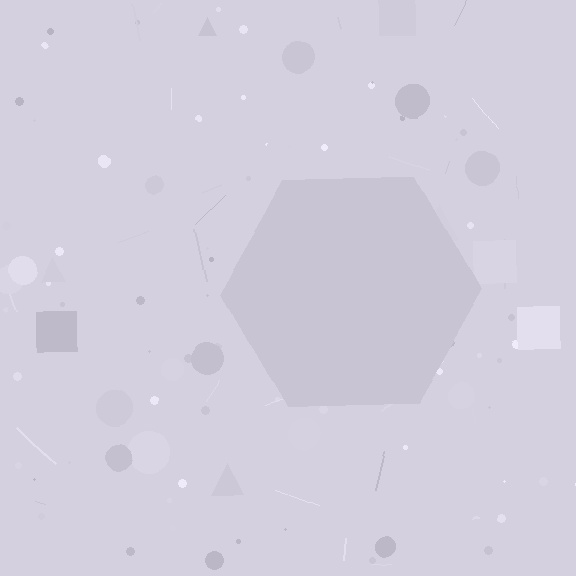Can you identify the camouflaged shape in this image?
The camouflaged shape is a hexagon.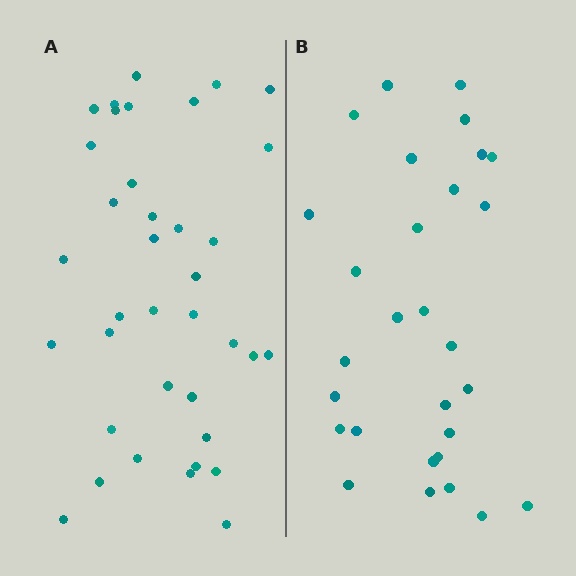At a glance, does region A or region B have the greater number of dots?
Region A (the left region) has more dots.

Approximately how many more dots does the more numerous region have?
Region A has roughly 8 or so more dots than region B.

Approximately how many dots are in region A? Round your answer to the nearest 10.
About 40 dots. (The exact count is 37, which rounds to 40.)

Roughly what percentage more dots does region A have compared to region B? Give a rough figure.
About 30% more.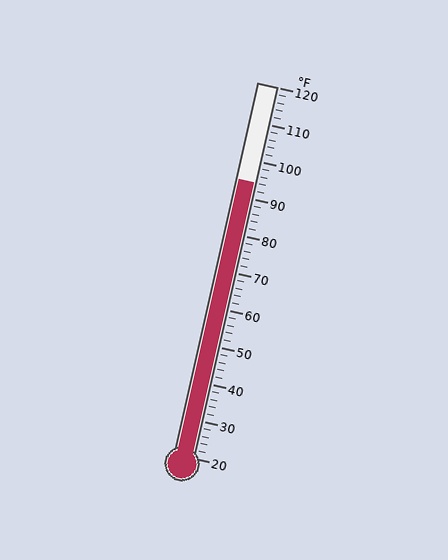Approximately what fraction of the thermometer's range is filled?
The thermometer is filled to approximately 75% of its range.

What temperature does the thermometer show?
The thermometer shows approximately 94°F.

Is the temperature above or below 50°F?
The temperature is above 50°F.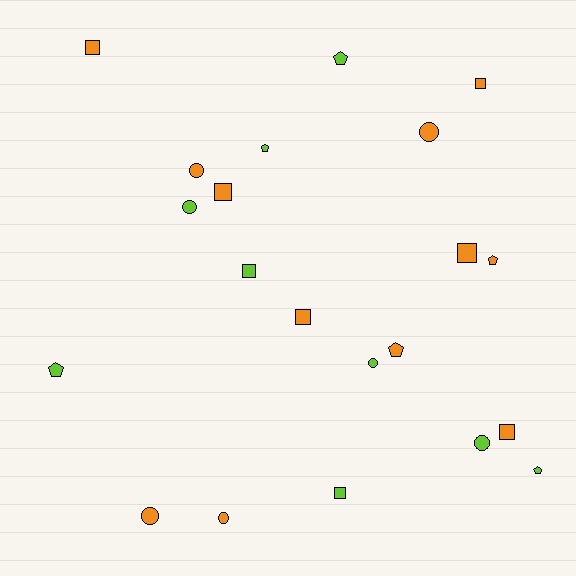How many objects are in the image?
There are 21 objects.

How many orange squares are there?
There are 6 orange squares.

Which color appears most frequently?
Orange, with 12 objects.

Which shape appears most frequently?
Square, with 8 objects.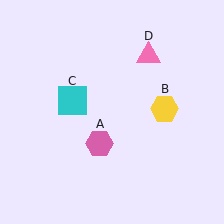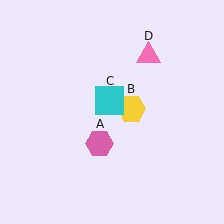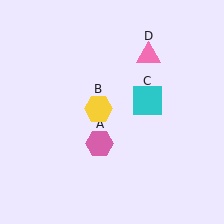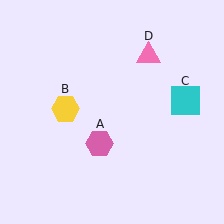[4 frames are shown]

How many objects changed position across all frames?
2 objects changed position: yellow hexagon (object B), cyan square (object C).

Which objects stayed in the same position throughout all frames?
Pink hexagon (object A) and pink triangle (object D) remained stationary.